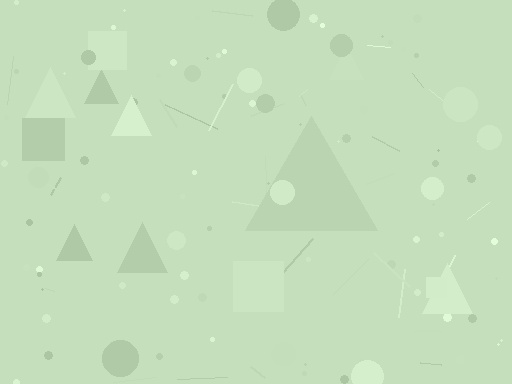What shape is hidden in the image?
A triangle is hidden in the image.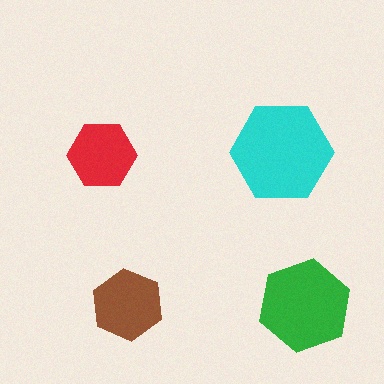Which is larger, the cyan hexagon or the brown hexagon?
The cyan one.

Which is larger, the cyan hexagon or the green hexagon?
The cyan one.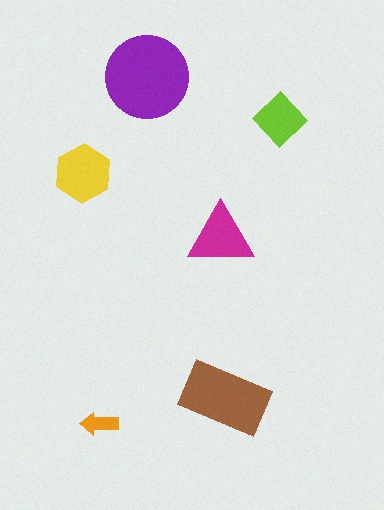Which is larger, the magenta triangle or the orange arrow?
The magenta triangle.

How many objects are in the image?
There are 6 objects in the image.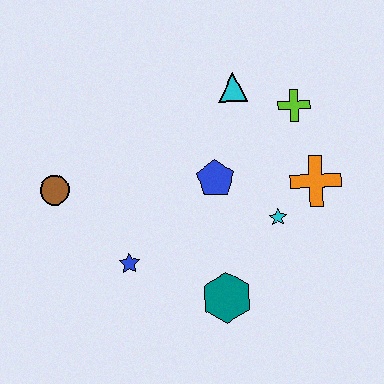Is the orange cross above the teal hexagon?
Yes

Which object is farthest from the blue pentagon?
The brown circle is farthest from the blue pentagon.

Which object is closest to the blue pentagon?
The cyan star is closest to the blue pentagon.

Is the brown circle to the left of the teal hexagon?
Yes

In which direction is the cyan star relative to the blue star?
The cyan star is to the right of the blue star.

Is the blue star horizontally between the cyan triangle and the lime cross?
No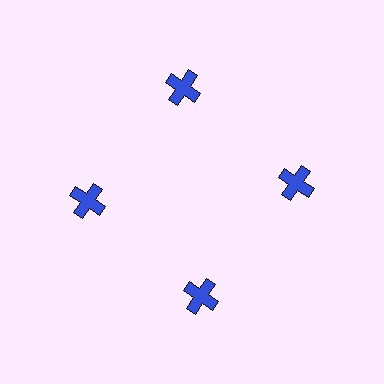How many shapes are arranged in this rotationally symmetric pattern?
There are 4 shapes, arranged in 4 groups of 1.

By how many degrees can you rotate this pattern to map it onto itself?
The pattern maps onto itself every 90 degrees of rotation.